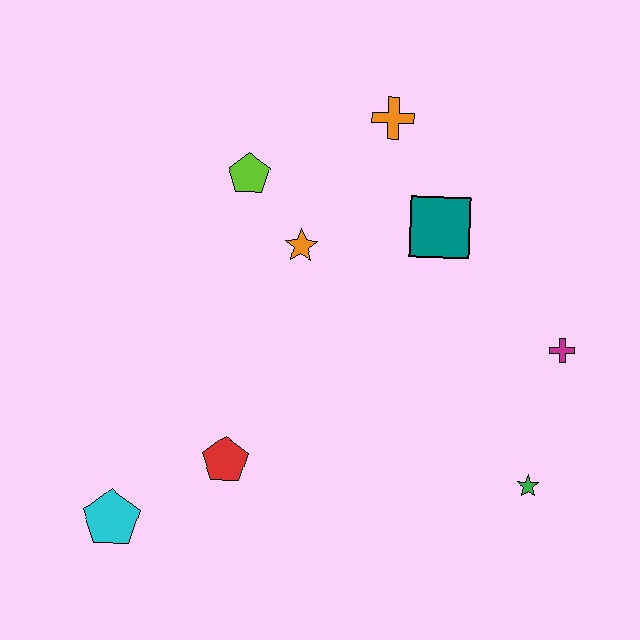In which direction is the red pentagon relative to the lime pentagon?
The red pentagon is below the lime pentagon.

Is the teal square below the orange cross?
Yes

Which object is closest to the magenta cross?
The green star is closest to the magenta cross.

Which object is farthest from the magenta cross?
The cyan pentagon is farthest from the magenta cross.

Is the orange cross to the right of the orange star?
Yes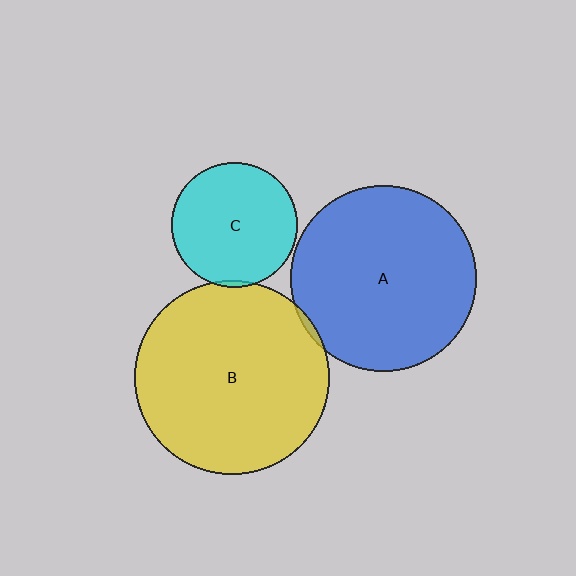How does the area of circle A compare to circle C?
Approximately 2.2 times.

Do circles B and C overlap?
Yes.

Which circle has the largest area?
Circle B (yellow).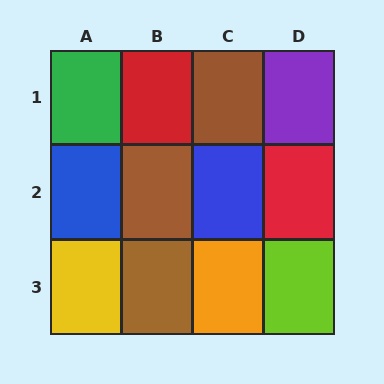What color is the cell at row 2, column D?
Red.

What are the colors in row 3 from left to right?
Yellow, brown, orange, lime.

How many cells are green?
1 cell is green.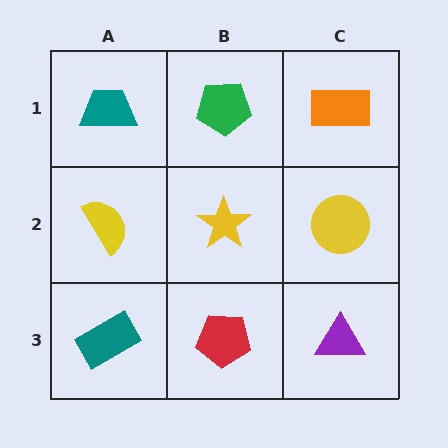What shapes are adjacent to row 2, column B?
A green pentagon (row 1, column B), a red pentagon (row 3, column B), a yellow semicircle (row 2, column A), a yellow circle (row 2, column C).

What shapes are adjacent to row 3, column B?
A yellow star (row 2, column B), a teal rectangle (row 3, column A), a purple triangle (row 3, column C).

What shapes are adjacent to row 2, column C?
An orange rectangle (row 1, column C), a purple triangle (row 3, column C), a yellow star (row 2, column B).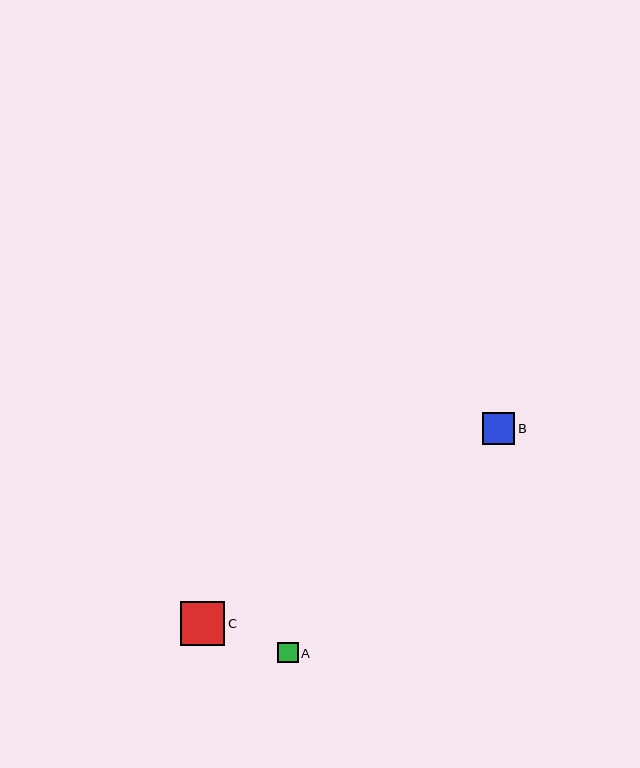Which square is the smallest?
Square A is the smallest with a size of approximately 21 pixels.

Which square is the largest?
Square C is the largest with a size of approximately 44 pixels.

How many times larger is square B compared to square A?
Square B is approximately 1.6 times the size of square A.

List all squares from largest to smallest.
From largest to smallest: C, B, A.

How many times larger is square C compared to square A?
Square C is approximately 2.1 times the size of square A.